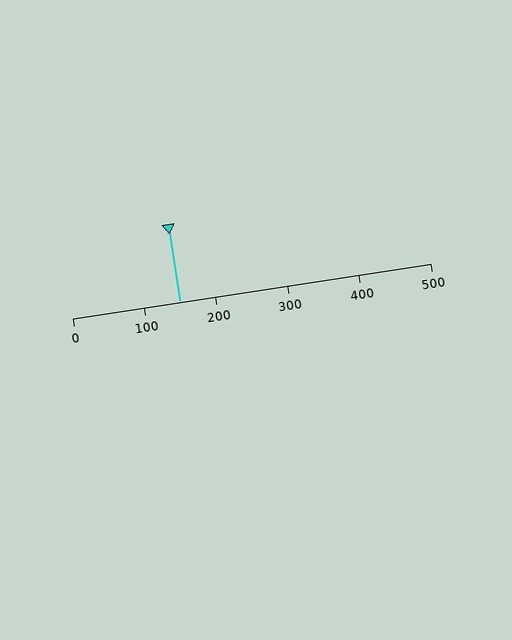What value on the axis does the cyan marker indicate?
The marker indicates approximately 150.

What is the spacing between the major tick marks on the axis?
The major ticks are spaced 100 apart.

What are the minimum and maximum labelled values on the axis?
The axis runs from 0 to 500.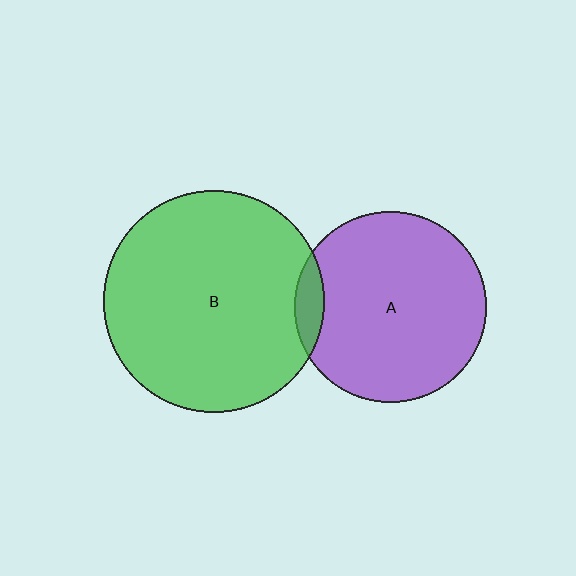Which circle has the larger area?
Circle B (green).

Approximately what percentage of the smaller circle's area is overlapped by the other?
Approximately 5%.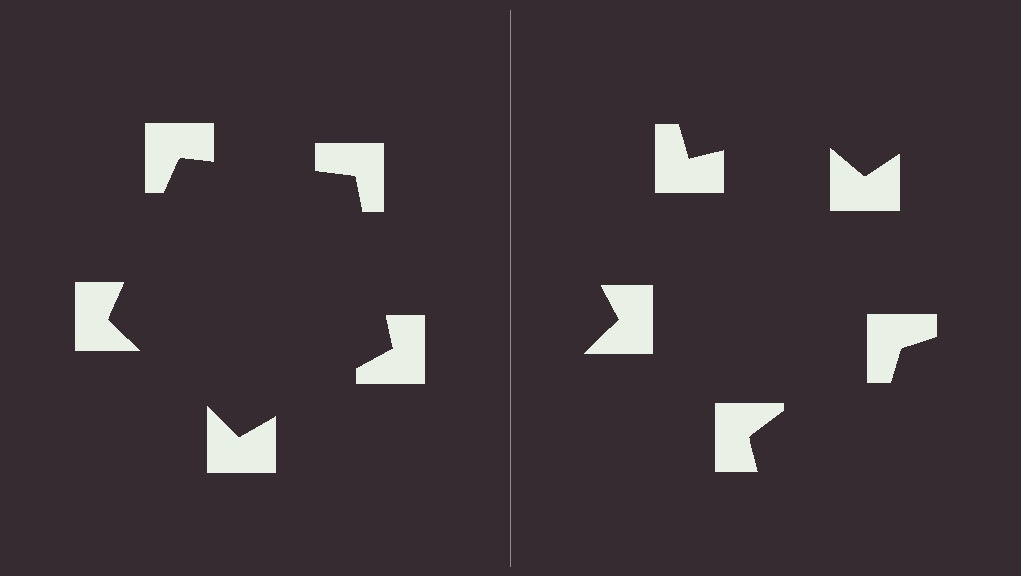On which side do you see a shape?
An illusory pentagon appears on the left side. On the right side the wedge cuts are rotated, so no coherent shape forms.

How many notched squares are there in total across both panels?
10 — 5 on each side.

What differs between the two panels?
The notched squares are positioned identically on both sides; only the wedge orientations differ. On the left they align to a pentagon; on the right they are misaligned.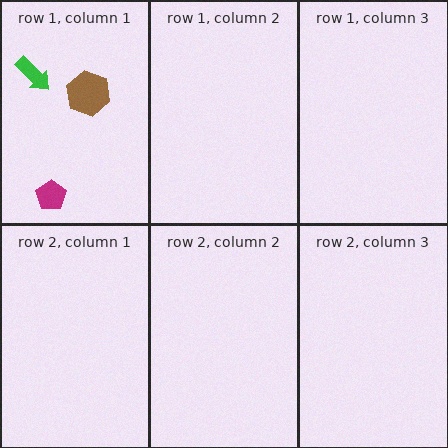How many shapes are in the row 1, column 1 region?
3.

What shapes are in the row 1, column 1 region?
The green arrow, the magenta pentagon, the brown hexagon.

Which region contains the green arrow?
The row 1, column 1 region.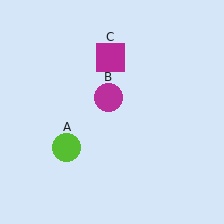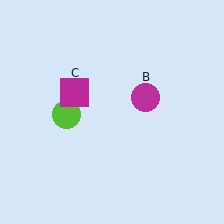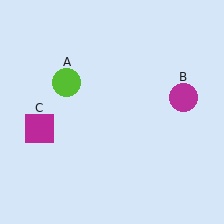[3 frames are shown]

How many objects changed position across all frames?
3 objects changed position: lime circle (object A), magenta circle (object B), magenta square (object C).